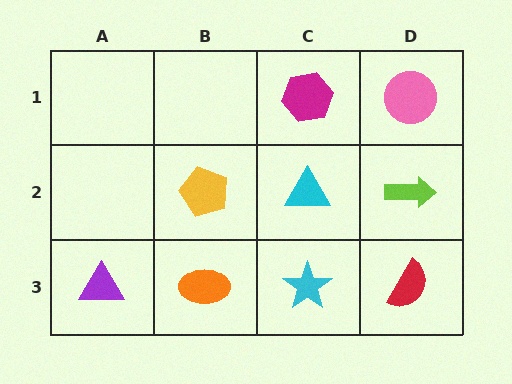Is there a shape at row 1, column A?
No, that cell is empty.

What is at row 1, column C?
A magenta hexagon.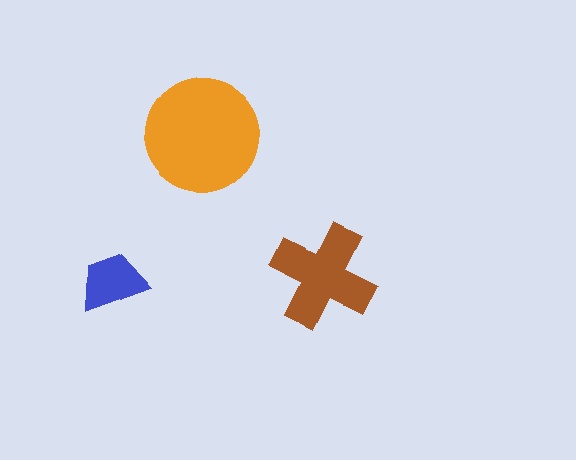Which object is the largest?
The orange circle.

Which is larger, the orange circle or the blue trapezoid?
The orange circle.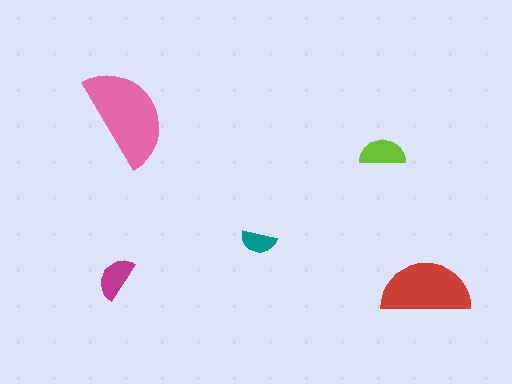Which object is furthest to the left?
The magenta semicircle is leftmost.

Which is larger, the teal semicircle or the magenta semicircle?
The magenta one.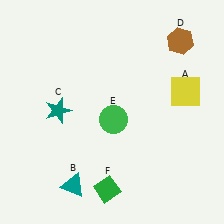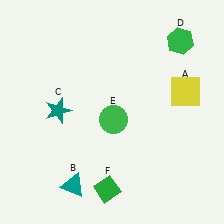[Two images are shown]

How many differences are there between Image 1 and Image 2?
There is 1 difference between the two images.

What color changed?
The hexagon (D) changed from brown in Image 1 to green in Image 2.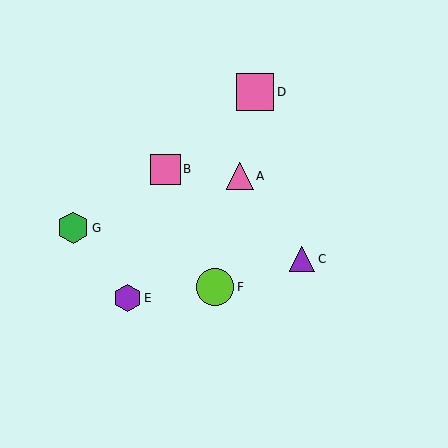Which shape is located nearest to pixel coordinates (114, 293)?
The purple hexagon (labeled E) at (128, 298) is nearest to that location.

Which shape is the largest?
The lime circle (labeled F) is the largest.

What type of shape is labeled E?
Shape E is a purple hexagon.